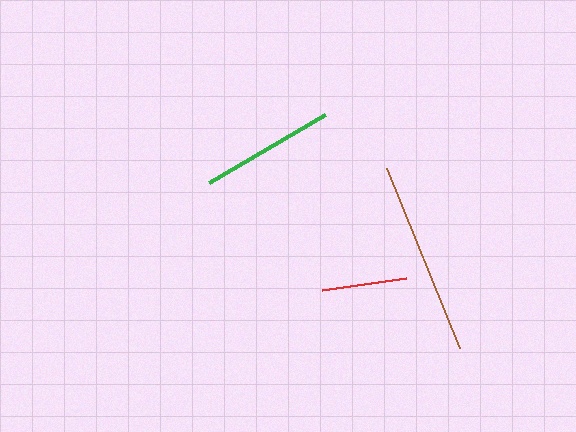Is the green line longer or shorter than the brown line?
The brown line is longer than the green line.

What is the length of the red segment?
The red segment is approximately 85 pixels long.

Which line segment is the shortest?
The red line is the shortest at approximately 85 pixels.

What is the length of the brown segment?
The brown segment is approximately 194 pixels long.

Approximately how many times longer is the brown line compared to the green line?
The brown line is approximately 1.4 times the length of the green line.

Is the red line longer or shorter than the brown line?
The brown line is longer than the red line.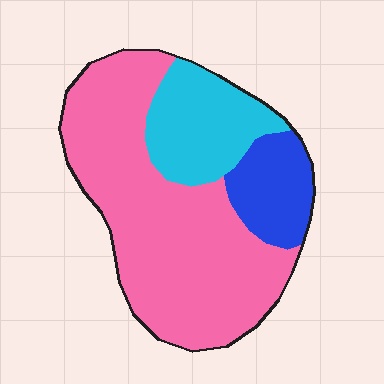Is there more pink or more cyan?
Pink.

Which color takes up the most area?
Pink, at roughly 65%.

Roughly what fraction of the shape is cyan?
Cyan covers around 20% of the shape.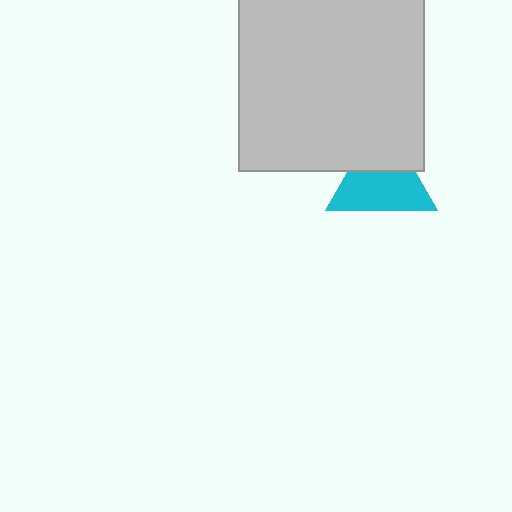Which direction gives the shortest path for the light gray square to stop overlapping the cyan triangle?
Moving up gives the shortest separation.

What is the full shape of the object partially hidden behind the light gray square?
The partially hidden object is a cyan triangle.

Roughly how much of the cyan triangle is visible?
About half of it is visible (roughly 64%).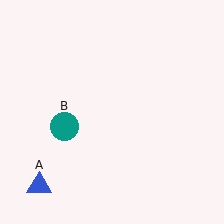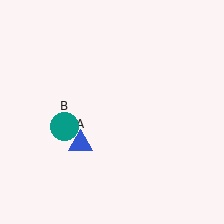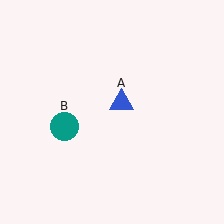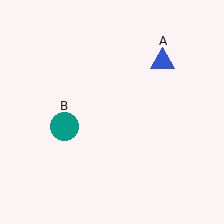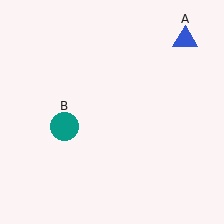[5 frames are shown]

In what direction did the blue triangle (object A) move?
The blue triangle (object A) moved up and to the right.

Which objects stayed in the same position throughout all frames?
Teal circle (object B) remained stationary.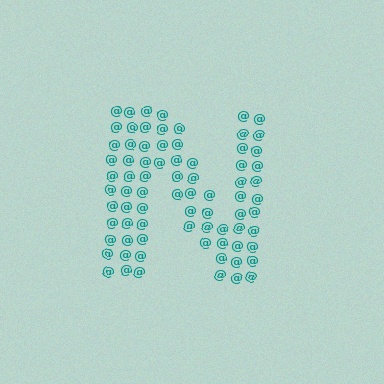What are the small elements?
The small elements are at signs.